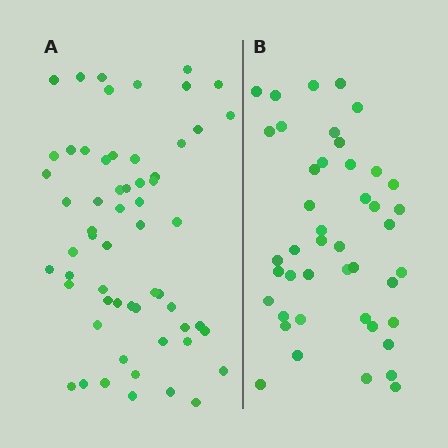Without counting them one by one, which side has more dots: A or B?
Region A (the left region) has more dots.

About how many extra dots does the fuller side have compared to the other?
Region A has approximately 15 more dots than region B.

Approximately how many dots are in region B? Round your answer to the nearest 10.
About 40 dots. (The exact count is 44, which rounds to 40.)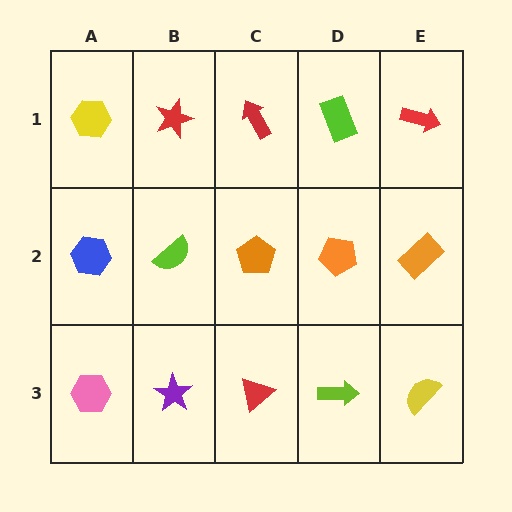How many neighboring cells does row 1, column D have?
3.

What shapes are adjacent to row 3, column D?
An orange pentagon (row 2, column D), a red triangle (row 3, column C), a yellow semicircle (row 3, column E).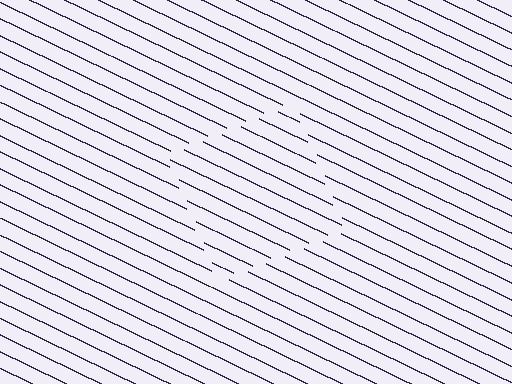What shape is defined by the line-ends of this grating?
An illusory square. The interior of the shape contains the same grating, shifted by half a period — the contour is defined by the phase discontinuity where line-ends from the inner and outer gratings abut.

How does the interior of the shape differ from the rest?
The interior of the shape contains the same grating, shifted by half a period — the contour is defined by the phase discontinuity where line-ends from the inner and outer gratings abut.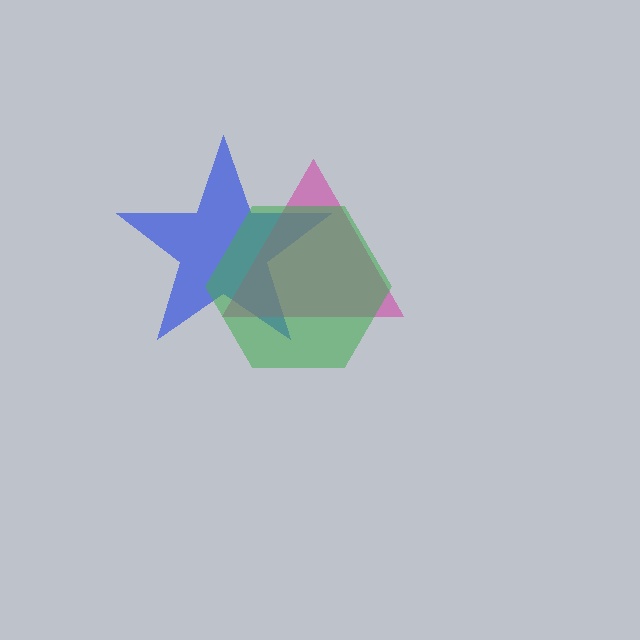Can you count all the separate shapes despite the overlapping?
Yes, there are 3 separate shapes.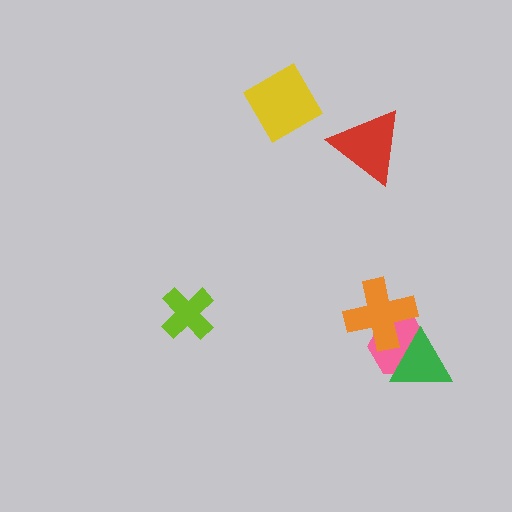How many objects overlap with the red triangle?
0 objects overlap with the red triangle.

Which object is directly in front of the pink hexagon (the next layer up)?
The orange cross is directly in front of the pink hexagon.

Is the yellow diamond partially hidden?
No, no other shape covers it.